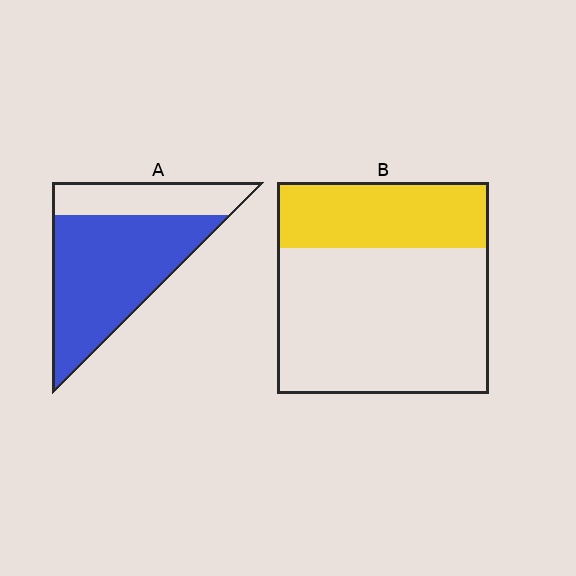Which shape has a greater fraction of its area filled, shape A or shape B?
Shape A.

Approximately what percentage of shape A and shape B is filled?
A is approximately 70% and B is approximately 30%.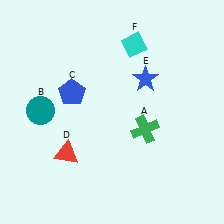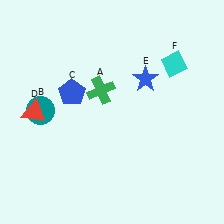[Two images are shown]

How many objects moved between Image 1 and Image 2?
3 objects moved between the two images.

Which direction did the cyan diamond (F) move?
The cyan diamond (F) moved right.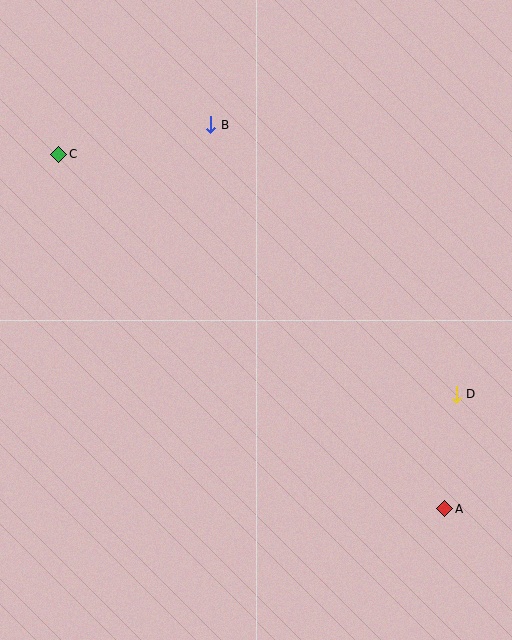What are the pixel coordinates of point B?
Point B is at (211, 125).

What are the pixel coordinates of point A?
Point A is at (445, 509).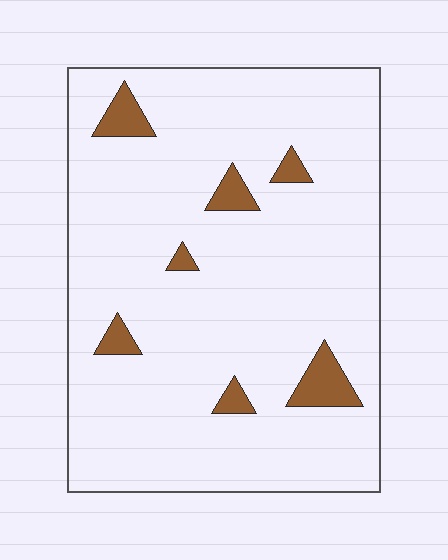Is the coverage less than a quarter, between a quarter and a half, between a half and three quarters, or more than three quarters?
Less than a quarter.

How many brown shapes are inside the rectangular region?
7.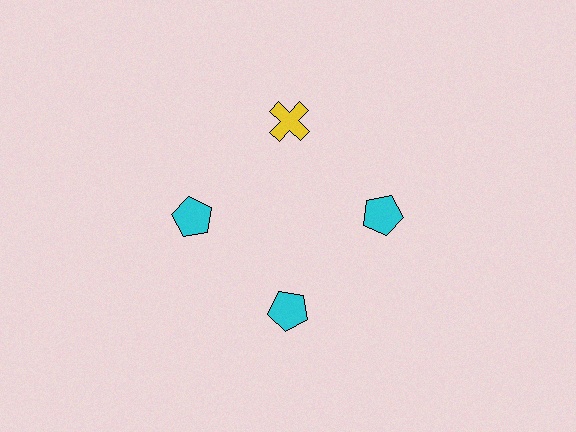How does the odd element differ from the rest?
It differs in both color (yellow instead of cyan) and shape (cross instead of pentagon).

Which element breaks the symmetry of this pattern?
The yellow cross at roughly the 12 o'clock position breaks the symmetry. All other shapes are cyan pentagons.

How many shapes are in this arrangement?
There are 4 shapes arranged in a ring pattern.